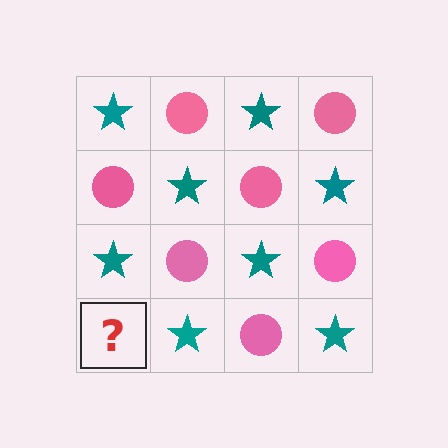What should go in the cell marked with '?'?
The missing cell should contain a pink circle.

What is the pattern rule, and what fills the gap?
The rule is that it alternates teal star and pink circle in a checkerboard pattern. The gap should be filled with a pink circle.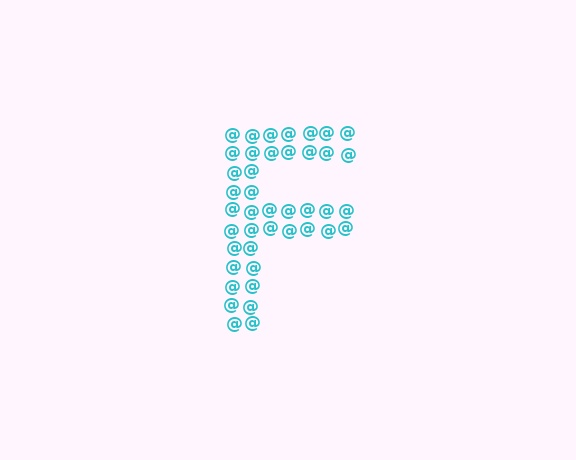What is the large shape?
The large shape is the letter F.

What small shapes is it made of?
It is made of small at signs.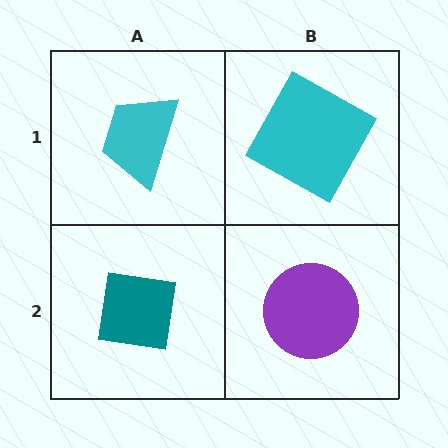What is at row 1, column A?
A cyan trapezoid.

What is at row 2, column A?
A teal square.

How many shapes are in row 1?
2 shapes.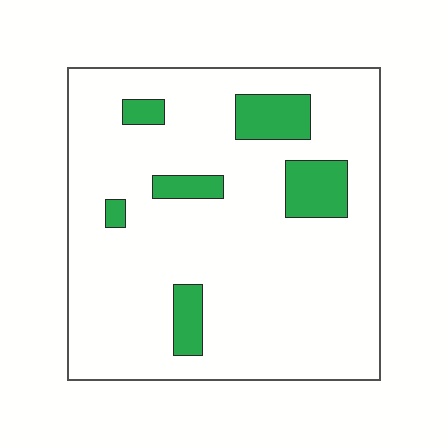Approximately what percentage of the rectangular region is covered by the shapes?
Approximately 15%.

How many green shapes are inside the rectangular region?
6.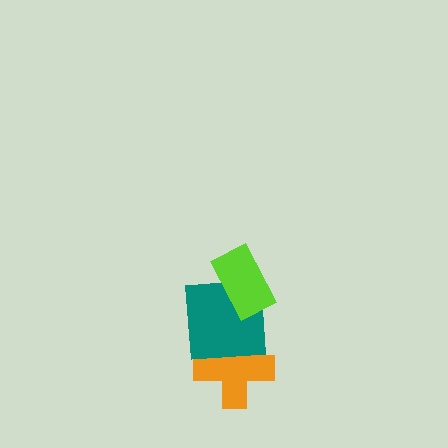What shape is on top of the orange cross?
The teal square is on top of the orange cross.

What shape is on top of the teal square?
The lime rectangle is on top of the teal square.